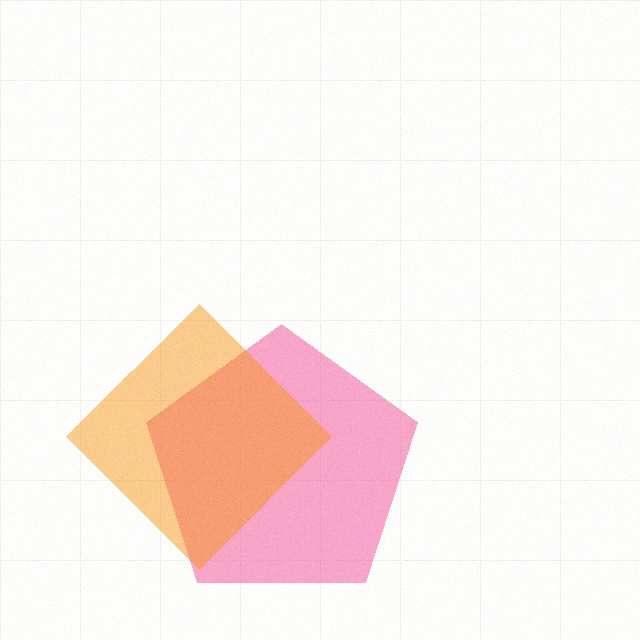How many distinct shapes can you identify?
There are 2 distinct shapes: a pink pentagon, an orange diamond.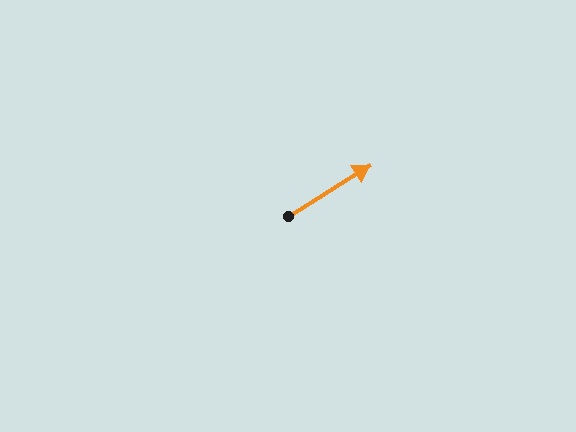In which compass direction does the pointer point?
Northeast.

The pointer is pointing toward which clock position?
Roughly 2 o'clock.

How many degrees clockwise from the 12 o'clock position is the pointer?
Approximately 58 degrees.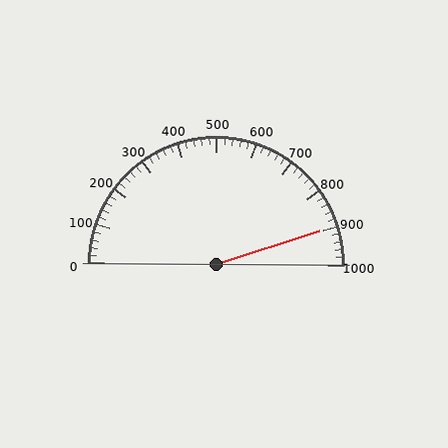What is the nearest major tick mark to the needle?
The nearest major tick mark is 900.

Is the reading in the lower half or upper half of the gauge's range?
The reading is in the upper half of the range (0 to 1000).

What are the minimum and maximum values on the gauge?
The gauge ranges from 0 to 1000.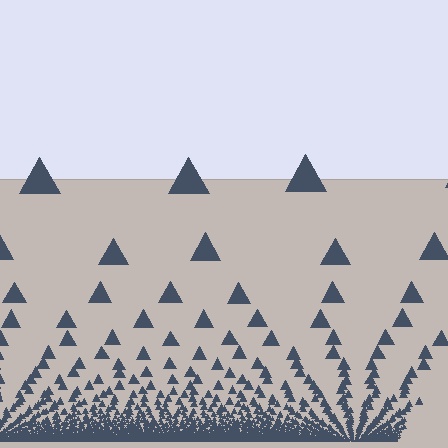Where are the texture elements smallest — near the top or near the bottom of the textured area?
Near the bottom.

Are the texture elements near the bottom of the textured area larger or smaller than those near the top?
Smaller. The gradient is inverted — elements near the bottom are smaller and denser.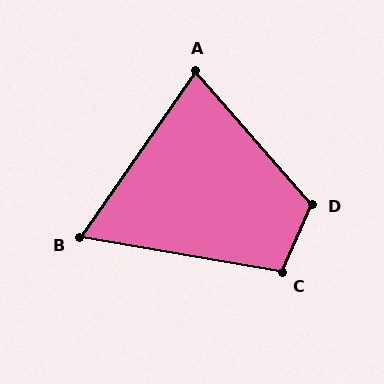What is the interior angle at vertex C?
Approximately 104 degrees (obtuse).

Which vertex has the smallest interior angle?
B, at approximately 65 degrees.